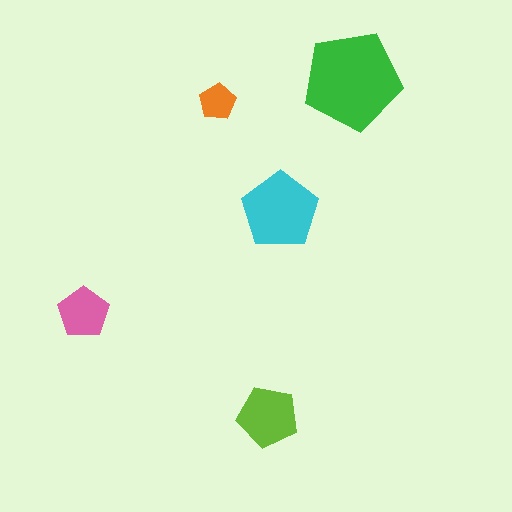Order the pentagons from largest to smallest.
the green one, the cyan one, the lime one, the pink one, the orange one.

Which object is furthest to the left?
The pink pentagon is leftmost.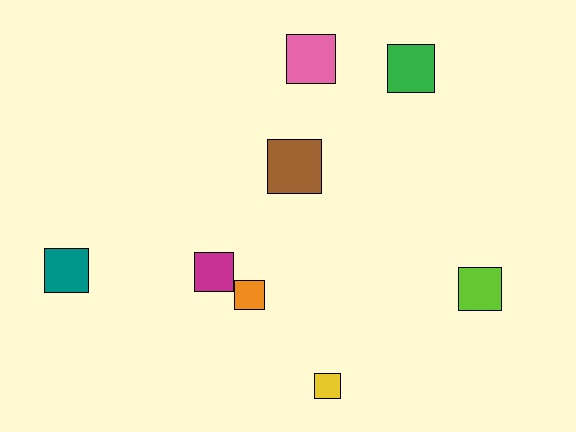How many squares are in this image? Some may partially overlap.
There are 8 squares.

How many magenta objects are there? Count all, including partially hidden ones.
There is 1 magenta object.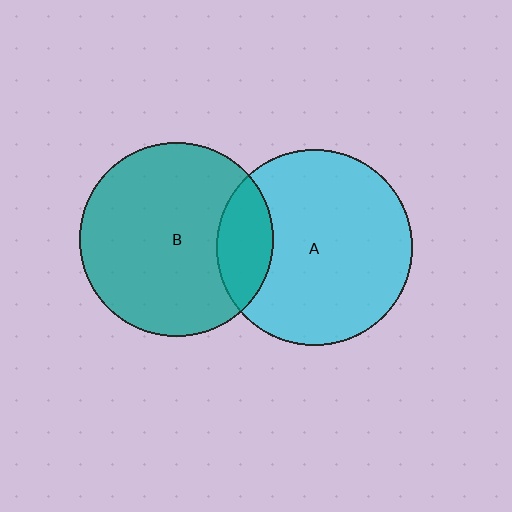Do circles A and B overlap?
Yes.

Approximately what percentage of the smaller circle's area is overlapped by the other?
Approximately 20%.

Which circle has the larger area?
Circle A (cyan).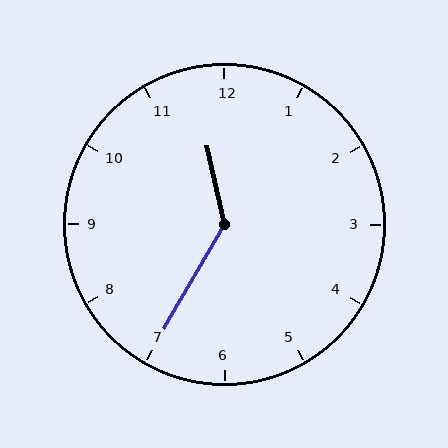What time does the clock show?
11:35.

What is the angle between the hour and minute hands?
Approximately 138 degrees.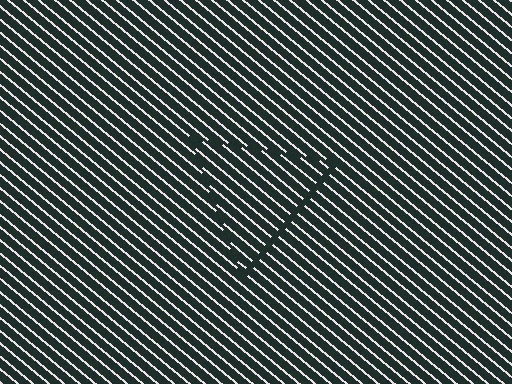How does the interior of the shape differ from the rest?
The interior of the shape contains the same grating, shifted by half a period — the contour is defined by the phase discontinuity where line-ends from the inner and outer gratings abut.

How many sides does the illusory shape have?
3 sides — the line-ends trace a triangle.